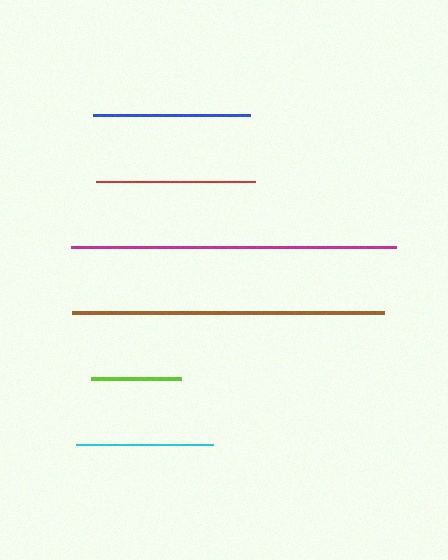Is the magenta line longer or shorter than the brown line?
The magenta line is longer than the brown line.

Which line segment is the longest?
The magenta line is the longest at approximately 325 pixels.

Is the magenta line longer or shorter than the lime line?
The magenta line is longer than the lime line.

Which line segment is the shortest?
The lime line is the shortest at approximately 90 pixels.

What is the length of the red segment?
The red segment is approximately 159 pixels long.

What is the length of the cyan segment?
The cyan segment is approximately 137 pixels long.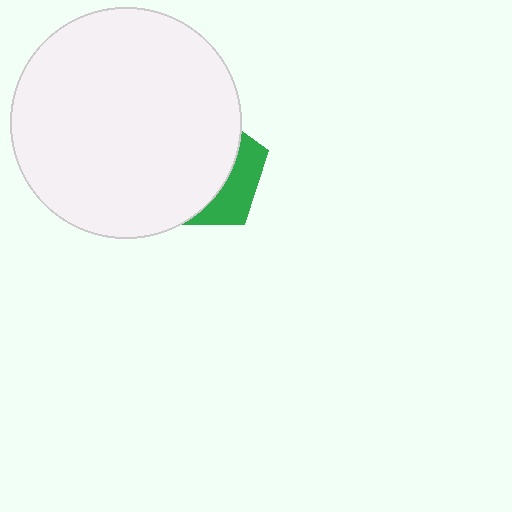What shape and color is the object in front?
The object in front is a white circle.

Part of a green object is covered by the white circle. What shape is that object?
It is a pentagon.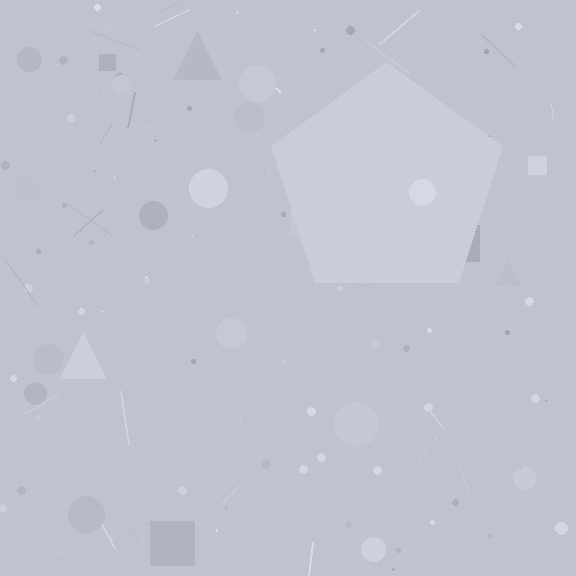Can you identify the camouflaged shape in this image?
The camouflaged shape is a pentagon.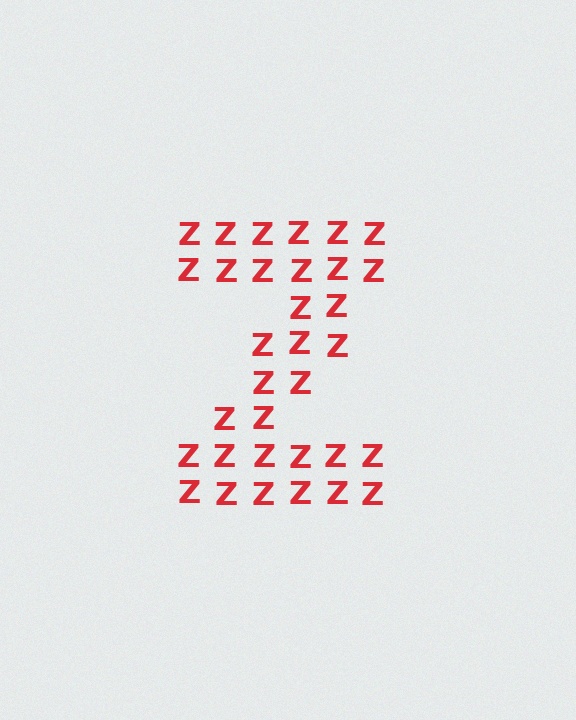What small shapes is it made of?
It is made of small letter Z's.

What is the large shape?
The large shape is the letter Z.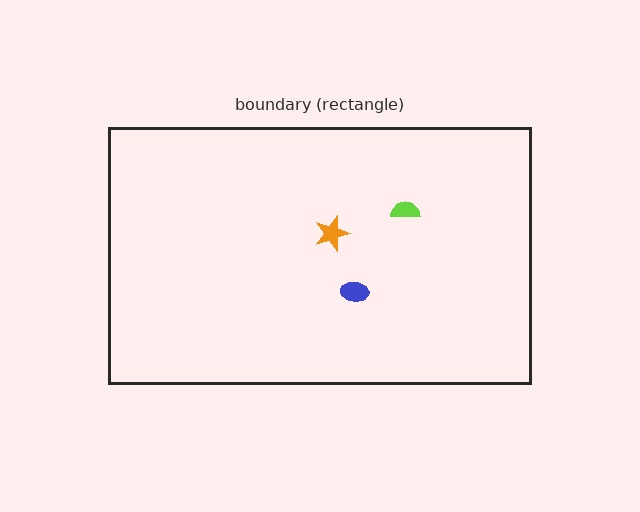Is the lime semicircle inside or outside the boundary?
Inside.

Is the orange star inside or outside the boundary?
Inside.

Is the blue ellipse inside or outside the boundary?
Inside.